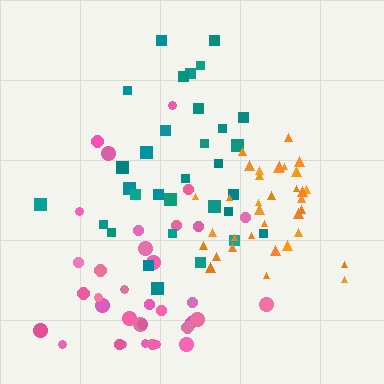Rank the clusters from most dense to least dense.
orange, teal, pink.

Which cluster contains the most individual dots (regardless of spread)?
Pink (35).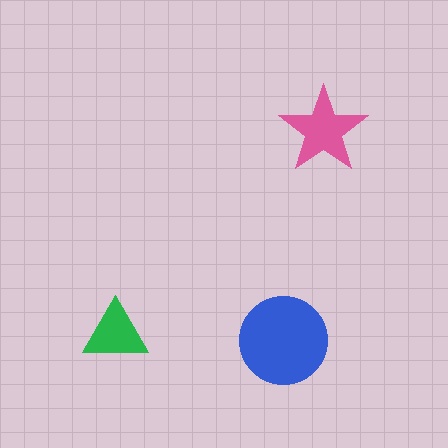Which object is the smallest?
The green triangle.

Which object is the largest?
The blue circle.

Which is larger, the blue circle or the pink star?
The blue circle.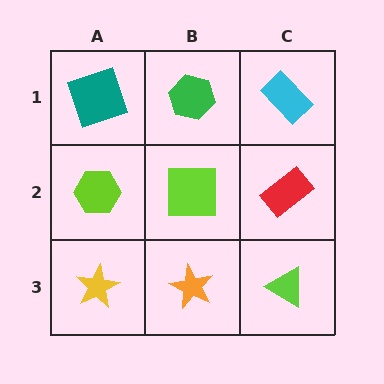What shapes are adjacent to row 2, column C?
A cyan rectangle (row 1, column C), a lime triangle (row 3, column C), a lime square (row 2, column B).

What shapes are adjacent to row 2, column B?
A green hexagon (row 1, column B), an orange star (row 3, column B), a lime hexagon (row 2, column A), a red rectangle (row 2, column C).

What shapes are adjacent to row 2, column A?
A teal square (row 1, column A), a yellow star (row 3, column A), a lime square (row 2, column B).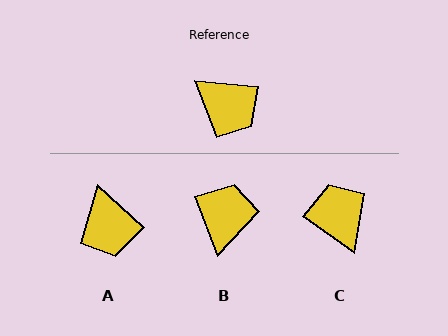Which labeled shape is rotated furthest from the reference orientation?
C, about 150 degrees away.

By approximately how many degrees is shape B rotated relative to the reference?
Approximately 116 degrees counter-clockwise.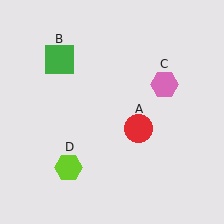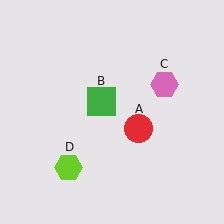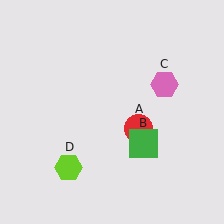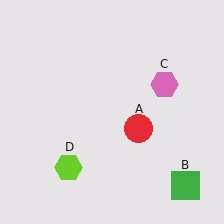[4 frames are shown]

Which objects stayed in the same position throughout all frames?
Red circle (object A) and pink hexagon (object C) and lime hexagon (object D) remained stationary.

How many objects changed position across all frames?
1 object changed position: green square (object B).